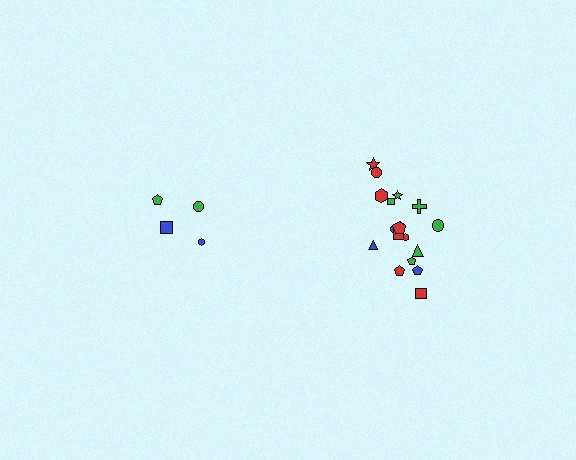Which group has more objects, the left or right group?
The right group.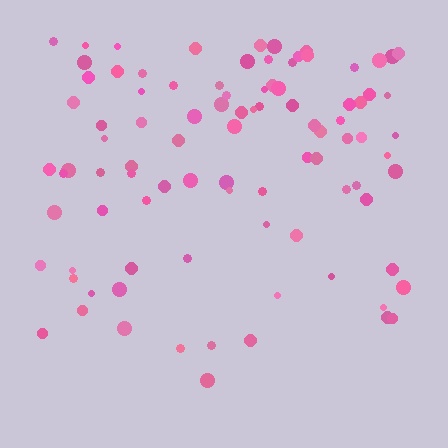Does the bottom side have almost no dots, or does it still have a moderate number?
Still a moderate number, just noticeably fewer than the top.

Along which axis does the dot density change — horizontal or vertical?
Vertical.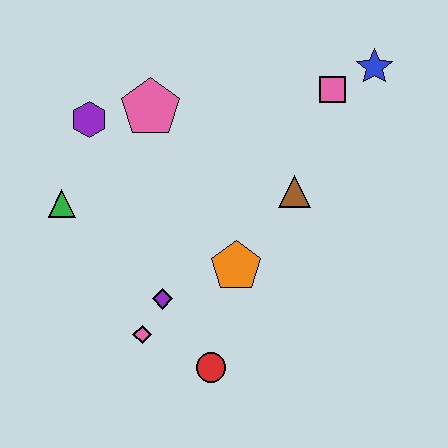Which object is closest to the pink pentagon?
The purple hexagon is closest to the pink pentagon.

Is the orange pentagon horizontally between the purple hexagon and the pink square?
Yes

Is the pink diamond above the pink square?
No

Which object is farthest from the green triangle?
The blue star is farthest from the green triangle.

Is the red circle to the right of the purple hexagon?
Yes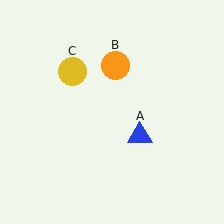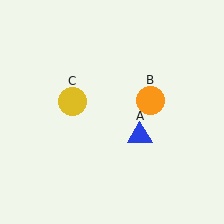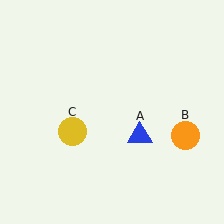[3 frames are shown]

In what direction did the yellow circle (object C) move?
The yellow circle (object C) moved down.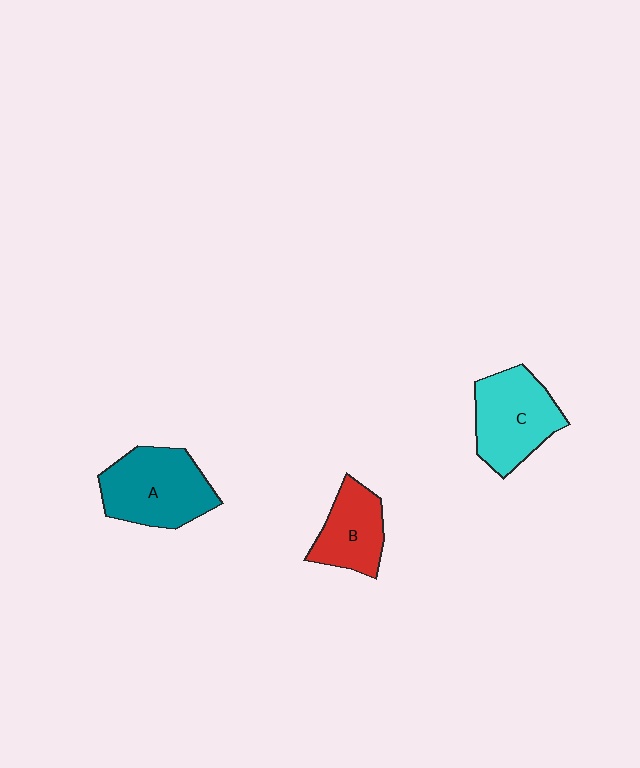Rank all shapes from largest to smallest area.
From largest to smallest: A (teal), C (cyan), B (red).